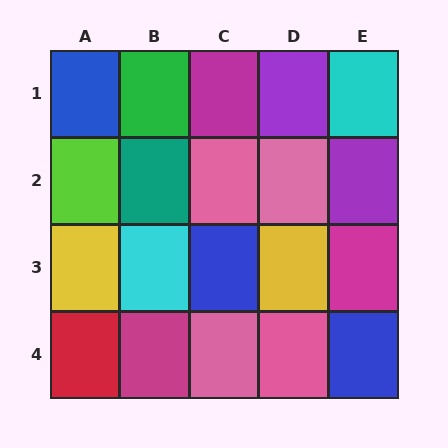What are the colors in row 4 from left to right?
Red, magenta, pink, pink, blue.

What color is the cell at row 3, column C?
Blue.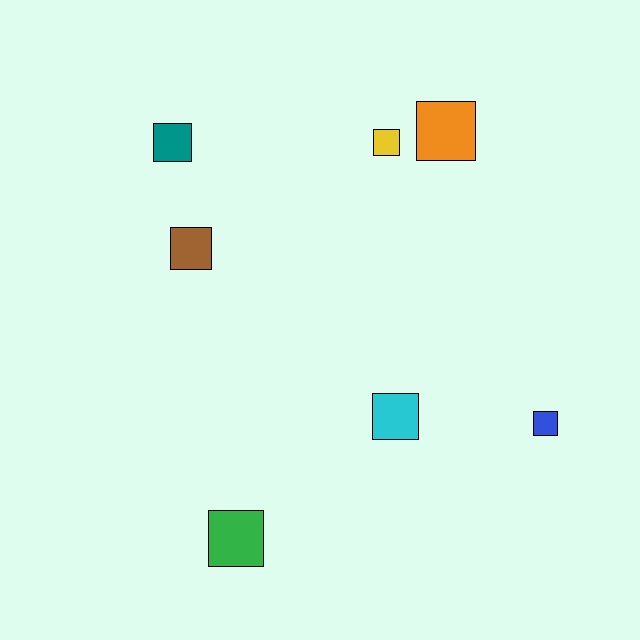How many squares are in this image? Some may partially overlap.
There are 7 squares.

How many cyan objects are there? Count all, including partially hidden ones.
There is 1 cyan object.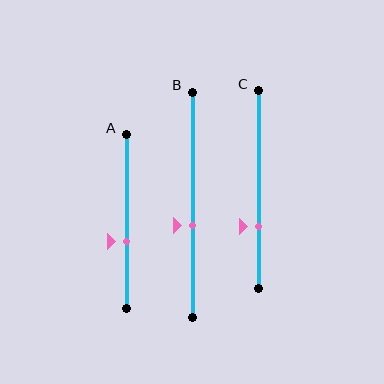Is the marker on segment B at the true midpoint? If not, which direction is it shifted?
No, the marker on segment B is shifted downward by about 9% of the segment length.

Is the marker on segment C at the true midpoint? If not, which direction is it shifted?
No, the marker on segment C is shifted downward by about 19% of the segment length.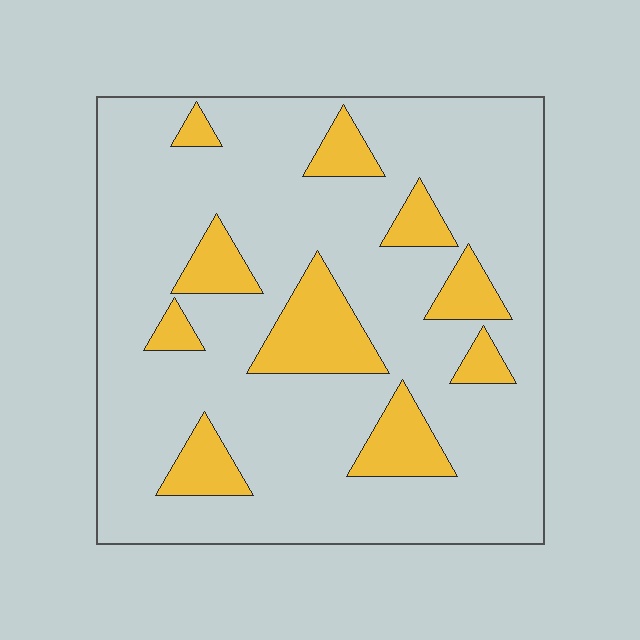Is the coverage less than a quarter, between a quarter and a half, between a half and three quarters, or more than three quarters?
Less than a quarter.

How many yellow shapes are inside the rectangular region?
10.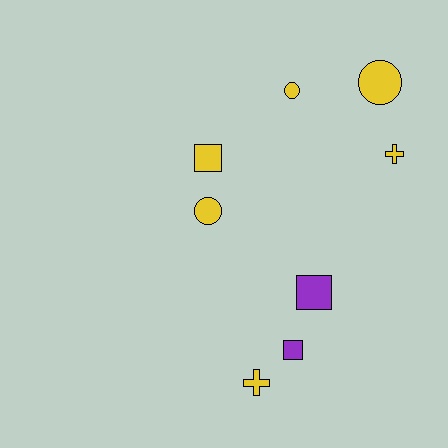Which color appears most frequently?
Yellow, with 6 objects.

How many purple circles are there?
There are no purple circles.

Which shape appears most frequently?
Square, with 3 objects.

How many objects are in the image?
There are 8 objects.